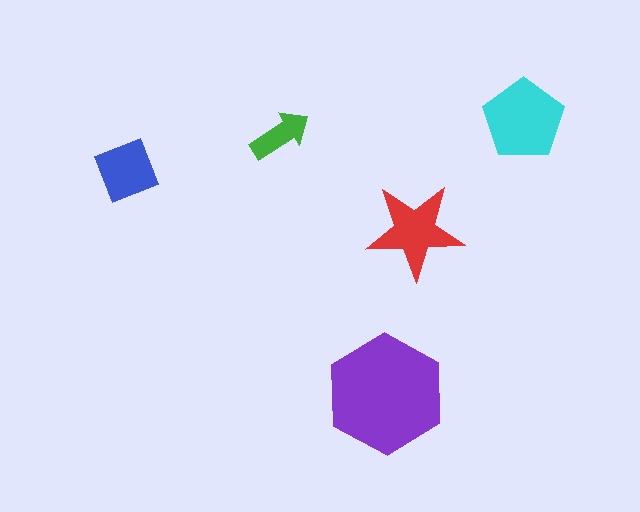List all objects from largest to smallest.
The purple hexagon, the cyan pentagon, the red star, the blue diamond, the green arrow.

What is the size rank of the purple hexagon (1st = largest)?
1st.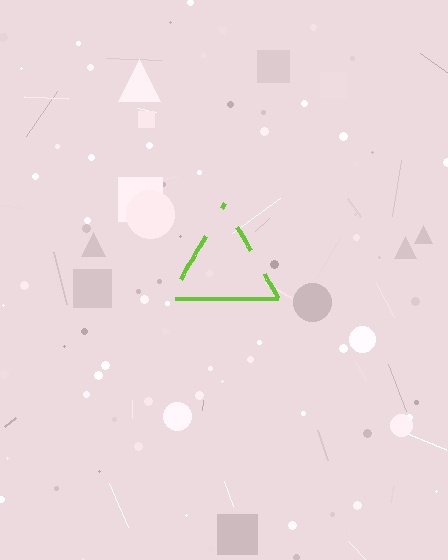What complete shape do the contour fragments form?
The contour fragments form a triangle.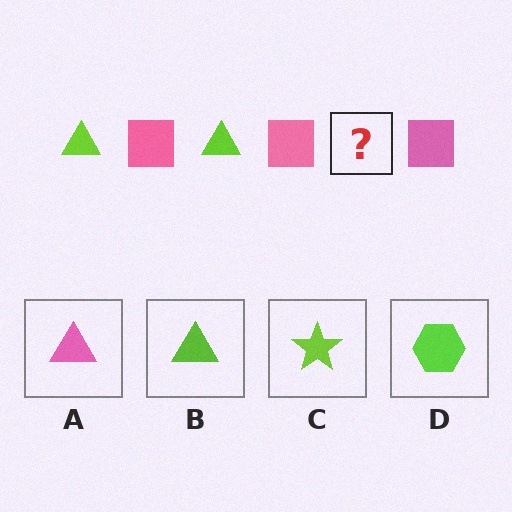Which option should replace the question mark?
Option B.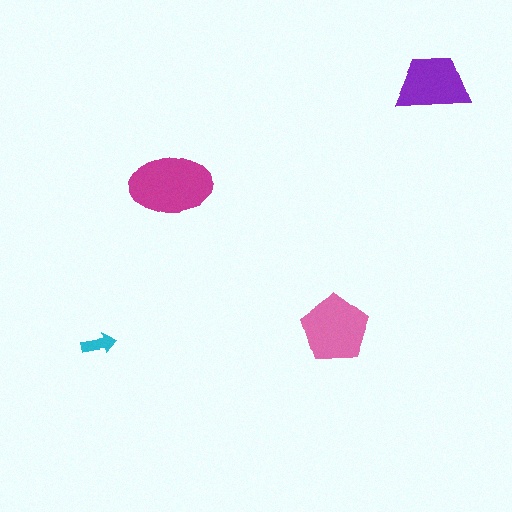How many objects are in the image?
There are 4 objects in the image.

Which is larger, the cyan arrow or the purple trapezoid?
The purple trapezoid.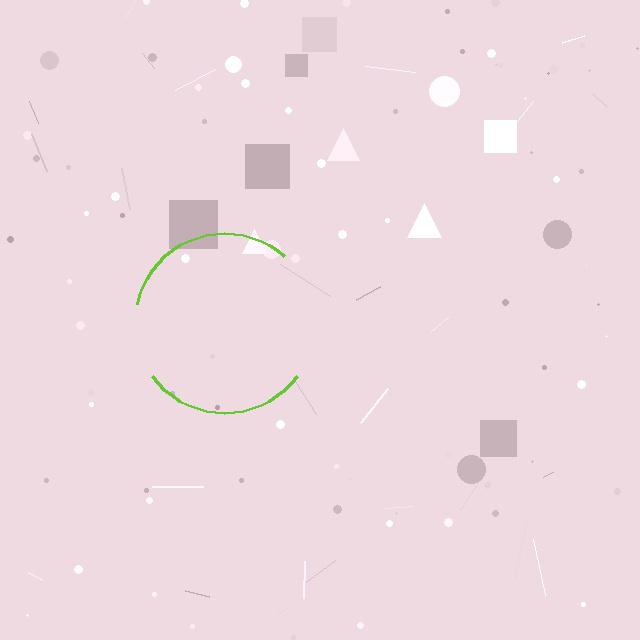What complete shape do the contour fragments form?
The contour fragments form a circle.